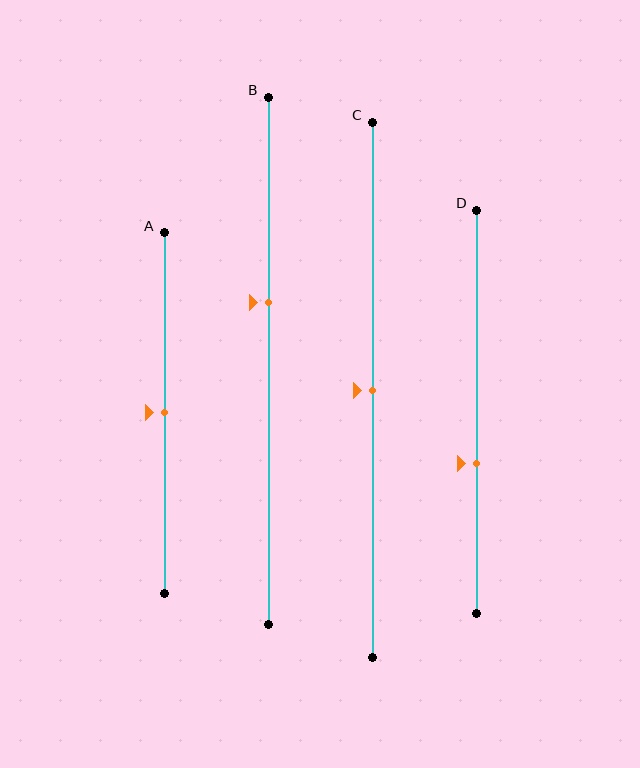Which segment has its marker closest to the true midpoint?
Segment A has its marker closest to the true midpoint.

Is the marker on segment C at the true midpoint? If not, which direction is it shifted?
Yes, the marker on segment C is at the true midpoint.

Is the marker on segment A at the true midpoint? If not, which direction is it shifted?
Yes, the marker on segment A is at the true midpoint.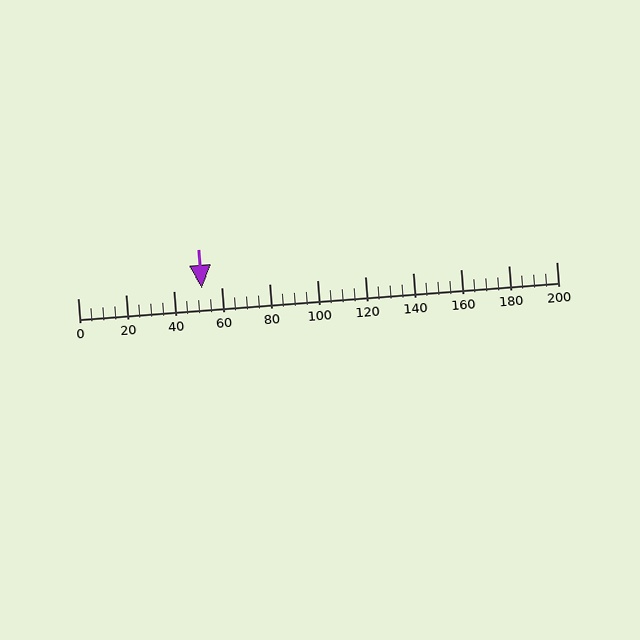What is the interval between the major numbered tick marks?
The major tick marks are spaced 20 units apart.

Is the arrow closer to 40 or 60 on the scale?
The arrow is closer to 60.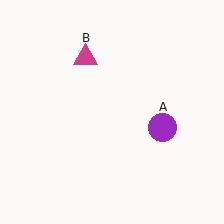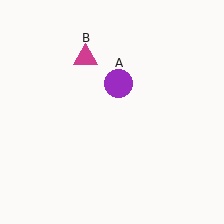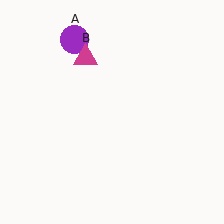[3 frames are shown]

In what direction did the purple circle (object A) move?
The purple circle (object A) moved up and to the left.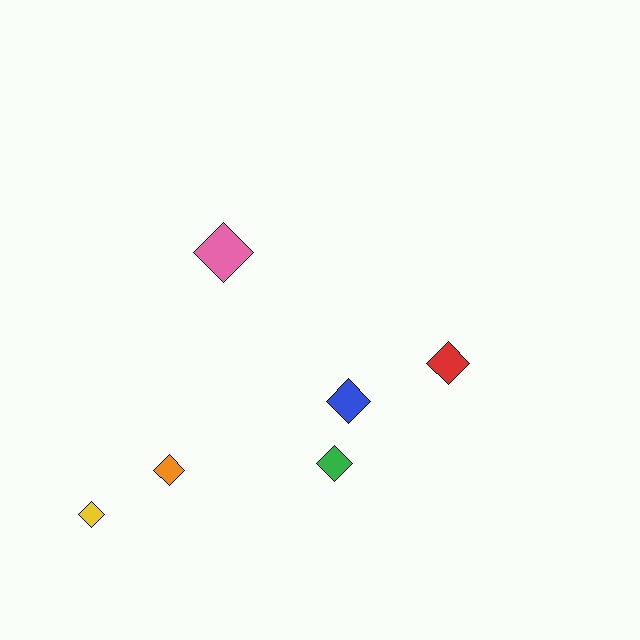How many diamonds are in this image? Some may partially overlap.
There are 6 diamonds.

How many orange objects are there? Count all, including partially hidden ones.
There is 1 orange object.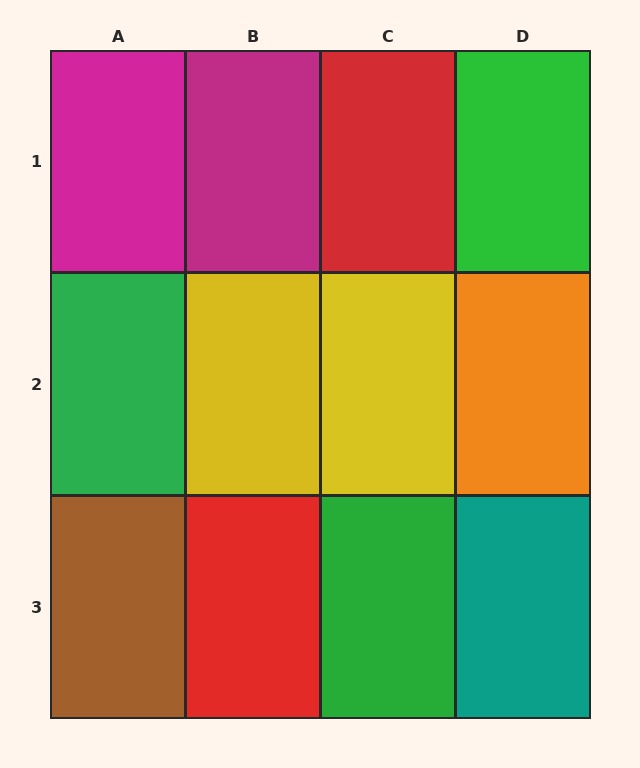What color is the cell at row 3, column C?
Green.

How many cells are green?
3 cells are green.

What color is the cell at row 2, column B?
Yellow.